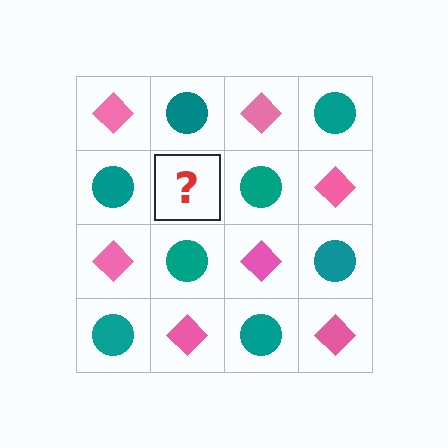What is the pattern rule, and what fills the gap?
The rule is that it alternates pink diamond and teal circle in a checkerboard pattern. The gap should be filled with a pink diamond.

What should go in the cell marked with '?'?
The missing cell should contain a pink diamond.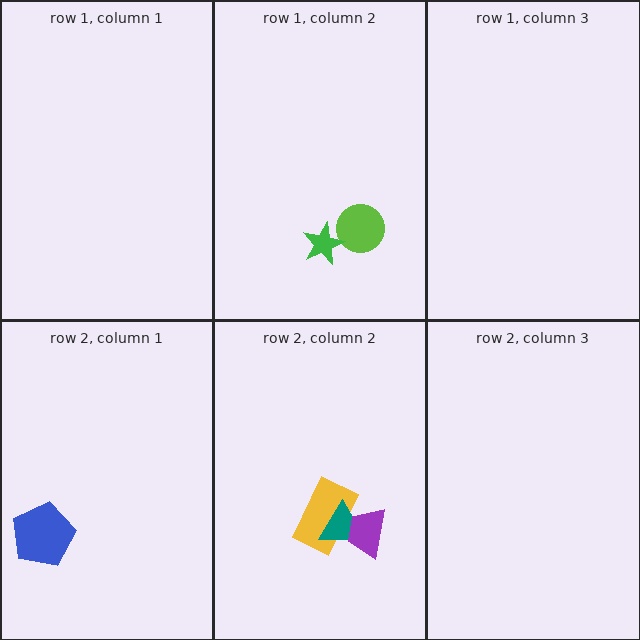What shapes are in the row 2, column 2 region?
The yellow rectangle, the teal triangle, the purple trapezoid.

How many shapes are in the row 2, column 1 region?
1.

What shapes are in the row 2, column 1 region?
The blue pentagon.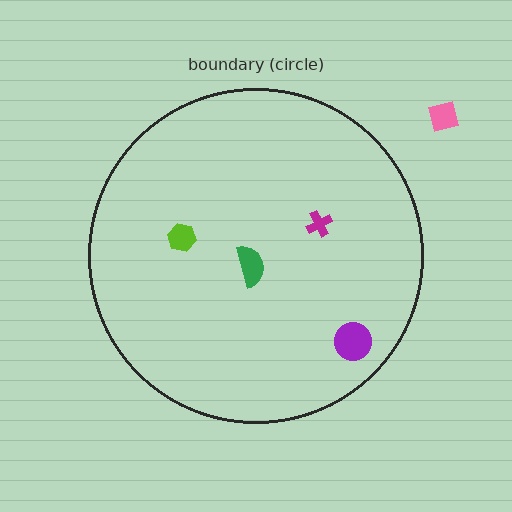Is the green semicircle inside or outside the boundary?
Inside.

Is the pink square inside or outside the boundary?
Outside.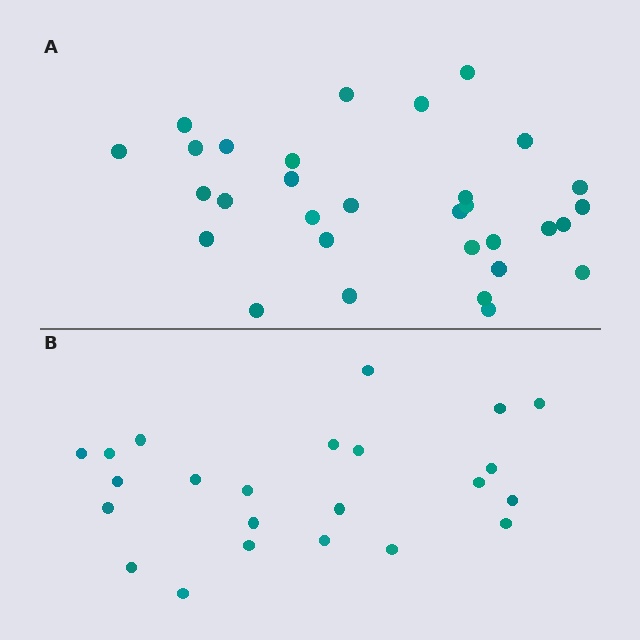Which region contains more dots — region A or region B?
Region A (the top region) has more dots.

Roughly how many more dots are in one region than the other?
Region A has roughly 8 or so more dots than region B.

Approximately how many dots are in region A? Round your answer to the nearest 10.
About 30 dots. (The exact count is 31, which rounds to 30.)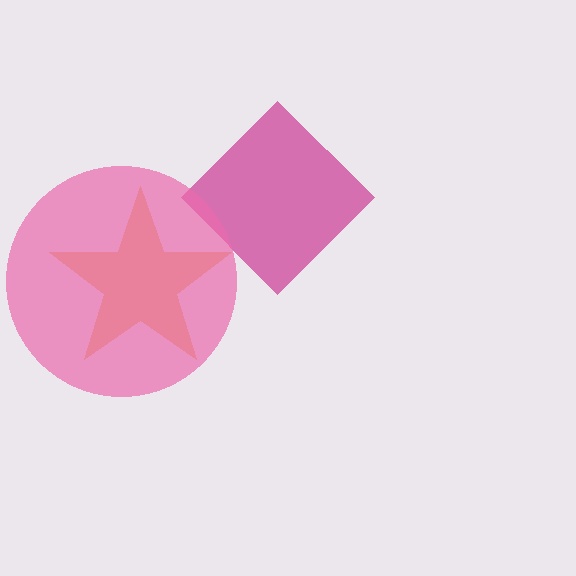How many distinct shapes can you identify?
There are 3 distinct shapes: a magenta diamond, an orange star, a pink circle.